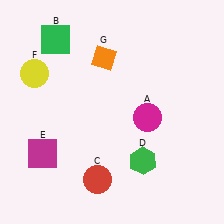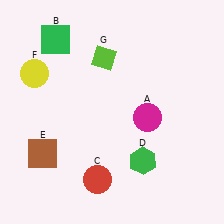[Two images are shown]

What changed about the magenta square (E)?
In Image 1, E is magenta. In Image 2, it changed to brown.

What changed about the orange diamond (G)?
In Image 1, G is orange. In Image 2, it changed to lime.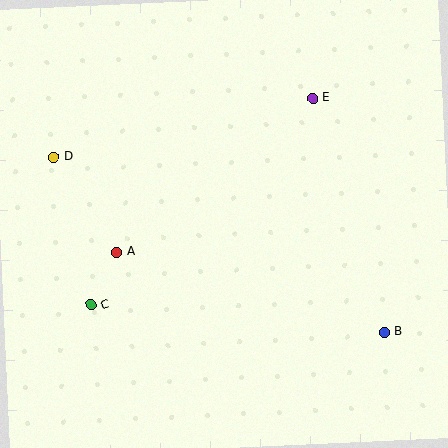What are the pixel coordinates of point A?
Point A is at (117, 252).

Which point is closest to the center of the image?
Point A at (117, 252) is closest to the center.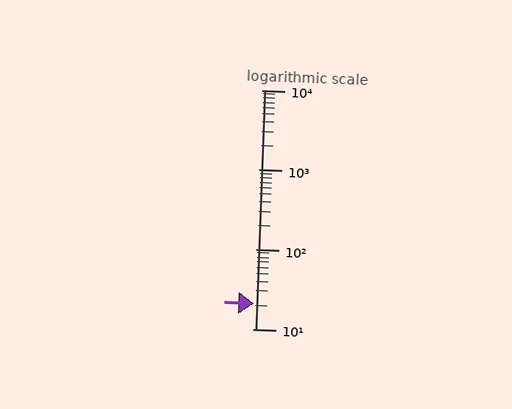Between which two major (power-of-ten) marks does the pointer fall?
The pointer is between 10 and 100.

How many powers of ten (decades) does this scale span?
The scale spans 3 decades, from 10 to 10000.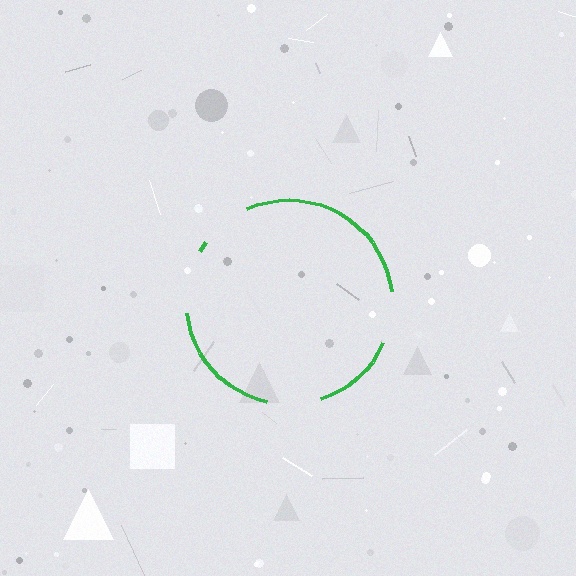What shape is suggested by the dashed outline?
The dashed outline suggests a circle.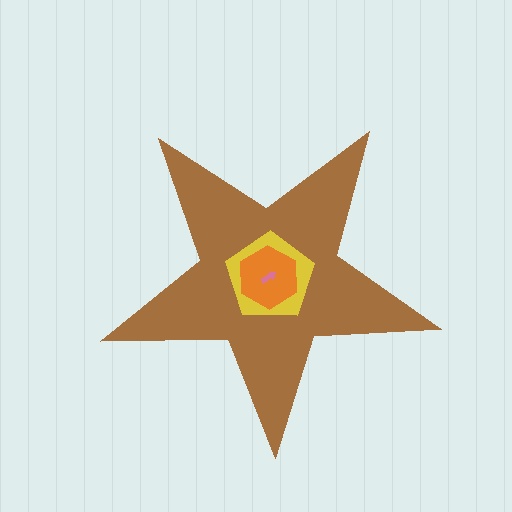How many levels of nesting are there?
4.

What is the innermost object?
The pink arrow.